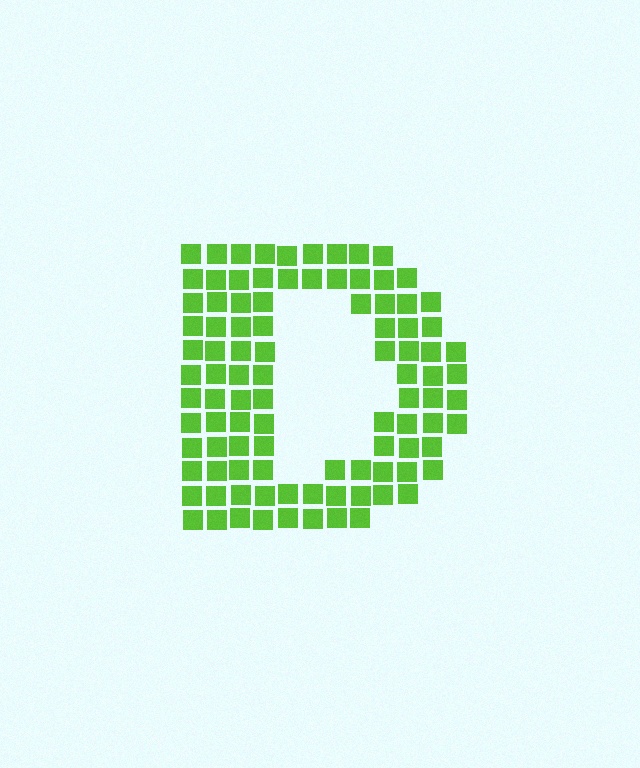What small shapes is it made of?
It is made of small squares.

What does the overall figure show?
The overall figure shows the letter D.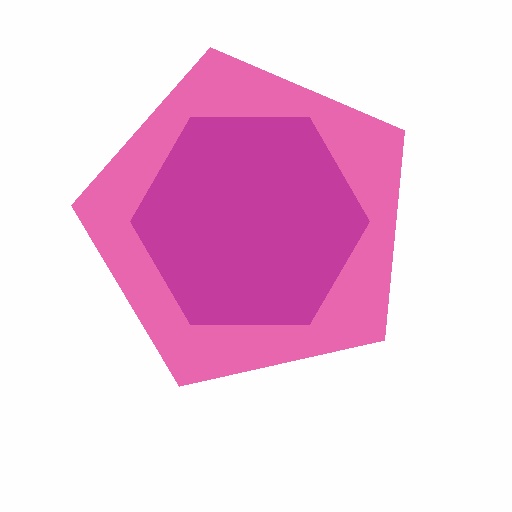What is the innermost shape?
The magenta hexagon.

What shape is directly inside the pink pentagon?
The magenta hexagon.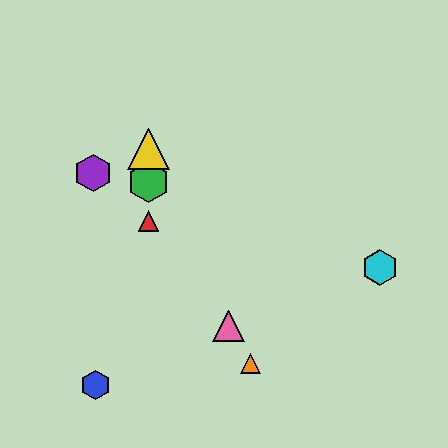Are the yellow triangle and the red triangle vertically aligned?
Yes, both are at x≈148.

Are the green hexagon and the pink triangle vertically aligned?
No, the green hexagon is at x≈148 and the pink triangle is at x≈228.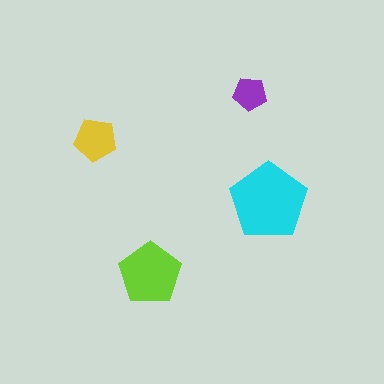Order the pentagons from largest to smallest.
the cyan one, the lime one, the yellow one, the purple one.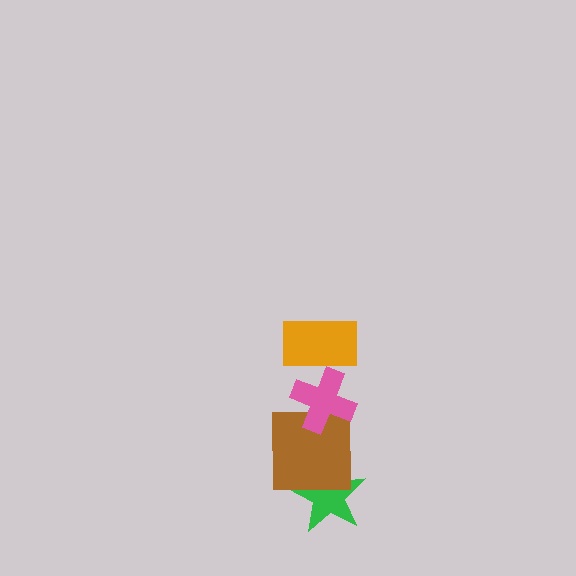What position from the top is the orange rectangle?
The orange rectangle is 1st from the top.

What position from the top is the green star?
The green star is 4th from the top.